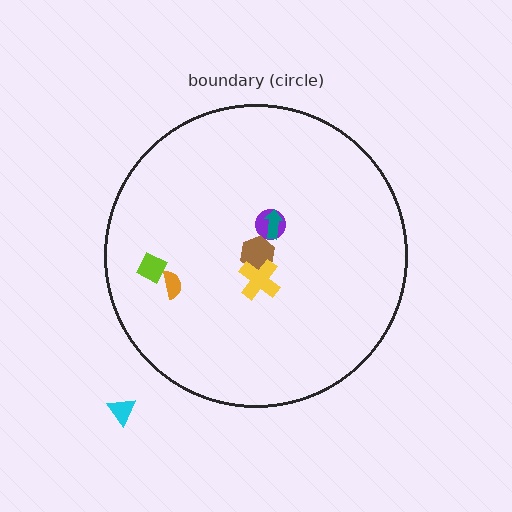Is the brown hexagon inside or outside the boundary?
Inside.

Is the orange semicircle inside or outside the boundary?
Inside.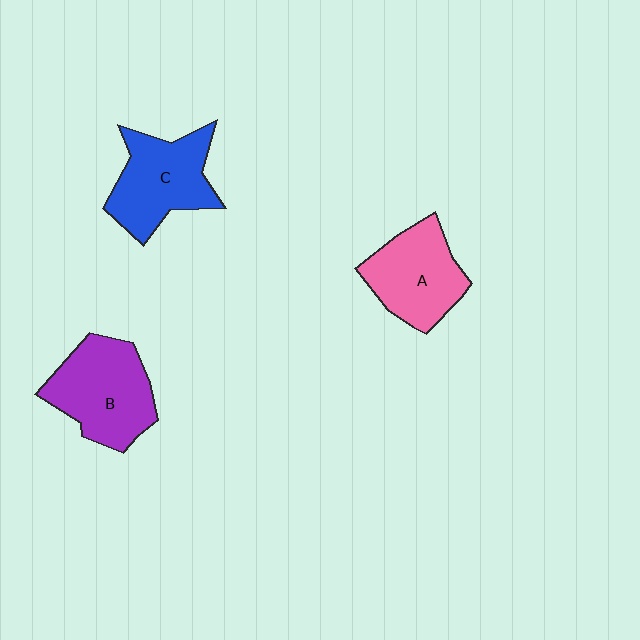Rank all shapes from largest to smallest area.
From largest to smallest: B (purple), C (blue), A (pink).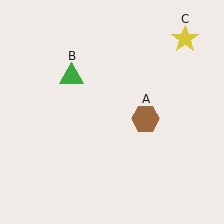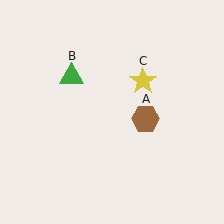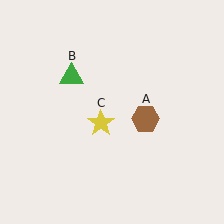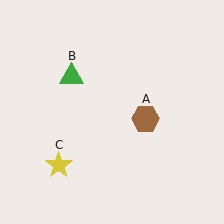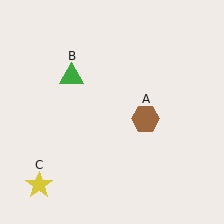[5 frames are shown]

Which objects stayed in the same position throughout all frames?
Brown hexagon (object A) and green triangle (object B) remained stationary.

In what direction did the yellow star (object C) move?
The yellow star (object C) moved down and to the left.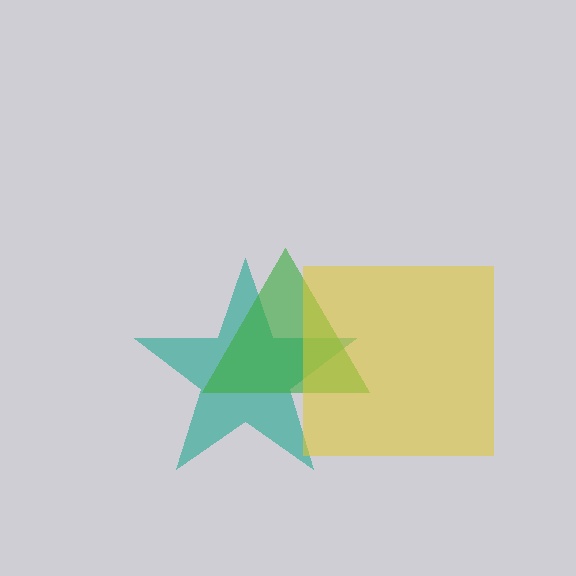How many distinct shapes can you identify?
There are 3 distinct shapes: a teal star, a green triangle, a yellow square.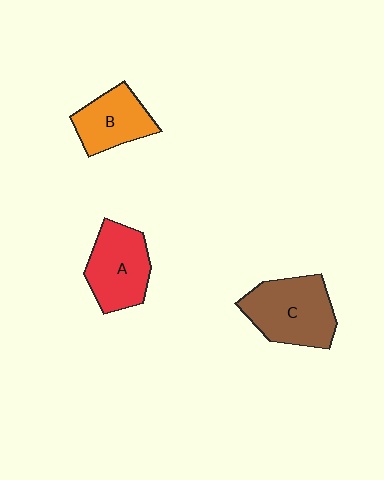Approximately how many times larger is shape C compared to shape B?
Approximately 1.4 times.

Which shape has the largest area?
Shape C (brown).